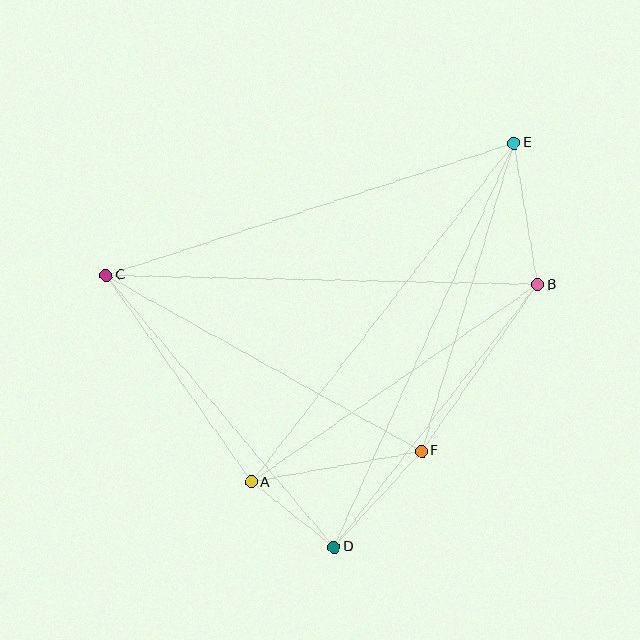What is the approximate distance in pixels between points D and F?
The distance between D and F is approximately 129 pixels.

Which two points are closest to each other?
Points A and D are closest to each other.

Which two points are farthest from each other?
Points D and E are farthest from each other.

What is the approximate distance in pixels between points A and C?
The distance between A and C is approximately 253 pixels.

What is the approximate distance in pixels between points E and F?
The distance between E and F is approximately 322 pixels.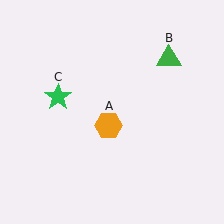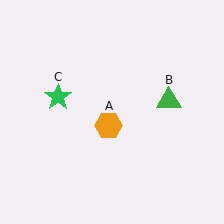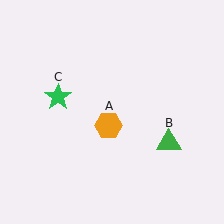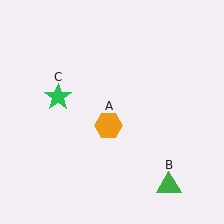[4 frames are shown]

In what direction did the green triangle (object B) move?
The green triangle (object B) moved down.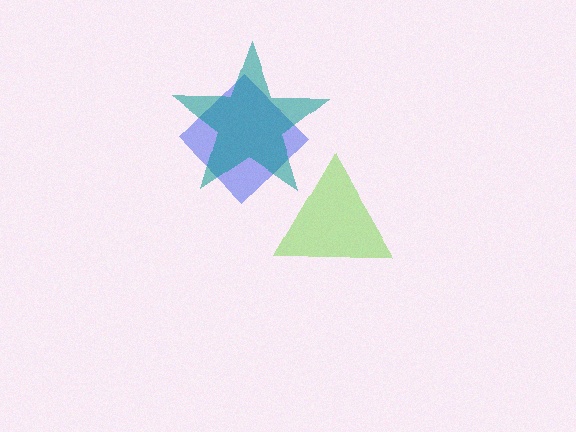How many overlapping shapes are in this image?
There are 3 overlapping shapes in the image.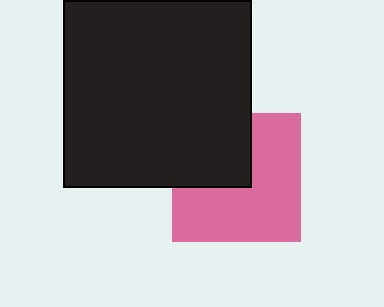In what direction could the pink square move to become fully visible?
The pink square could move toward the lower-right. That would shift it out from behind the black square entirely.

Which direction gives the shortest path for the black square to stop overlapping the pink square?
Moving toward the upper-left gives the shortest separation.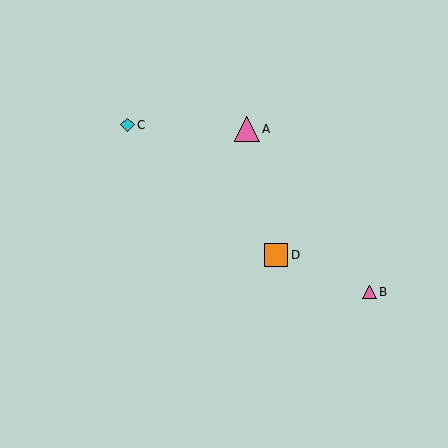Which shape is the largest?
The pink triangle (labeled A) is the largest.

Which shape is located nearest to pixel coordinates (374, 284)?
The pink triangle (labeled B) at (369, 292) is nearest to that location.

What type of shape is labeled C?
Shape C is a cyan diamond.